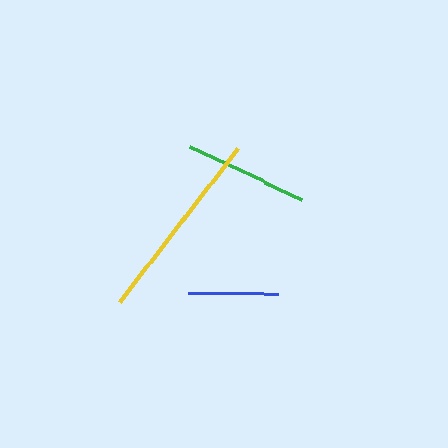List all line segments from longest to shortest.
From longest to shortest: yellow, green, blue.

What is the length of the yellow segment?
The yellow segment is approximately 193 pixels long.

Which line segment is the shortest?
The blue line is the shortest at approximately 89 pixels.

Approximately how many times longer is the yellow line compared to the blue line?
The yellow line is approximately 2.2 times the length of the blue line.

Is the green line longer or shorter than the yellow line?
The yellow line is longer than the green line.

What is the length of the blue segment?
The blue segment is approximately 89 pixels long.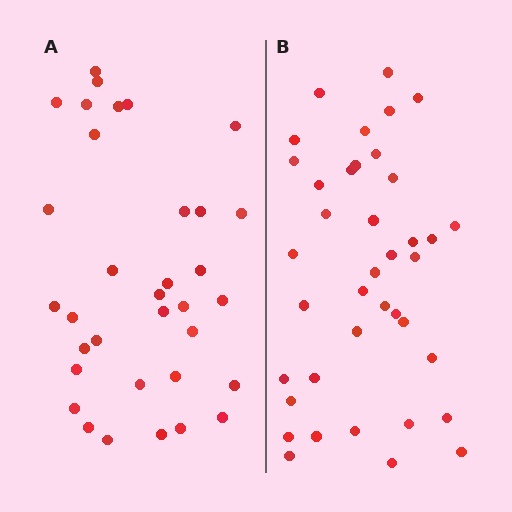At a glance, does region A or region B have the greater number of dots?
Region B (the right region) has more dots.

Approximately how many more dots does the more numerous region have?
Region B has about 5 more dots than region A.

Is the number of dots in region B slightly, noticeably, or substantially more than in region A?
Region B has only slightly more — the two regions are fairly close. The ratio is roughly 1.1 to 1.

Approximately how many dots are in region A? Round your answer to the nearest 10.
About 30 dots. (The exact count is 34, which rounds to 30.)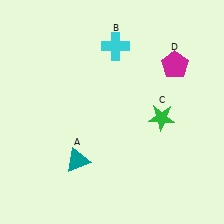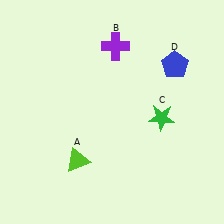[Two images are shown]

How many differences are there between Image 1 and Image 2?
There are 3 differences between the two images.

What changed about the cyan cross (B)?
In Image 1, B is cyan. In Image 2, it changed to purple.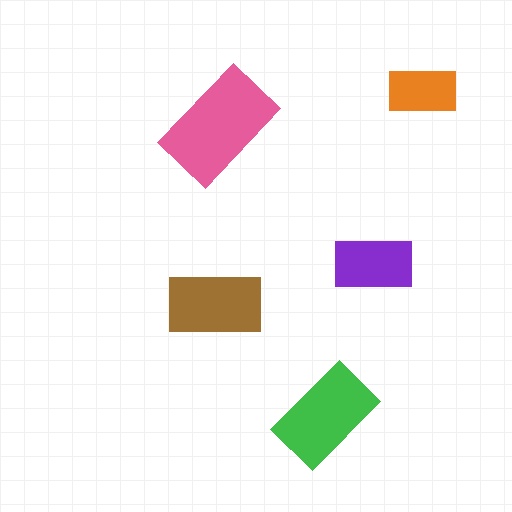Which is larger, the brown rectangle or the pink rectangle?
The pink one.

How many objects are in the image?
There are 5 objects in the image.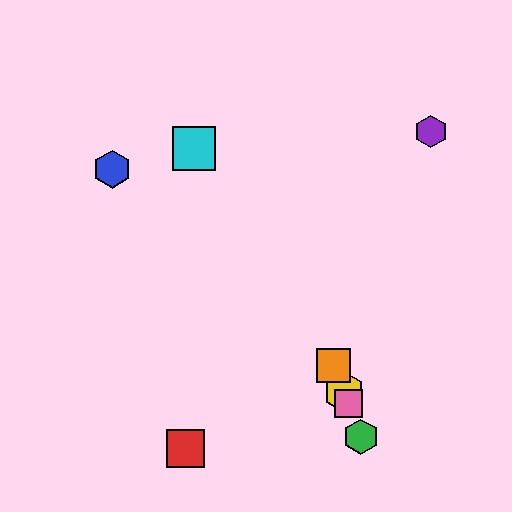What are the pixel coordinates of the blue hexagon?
The blue hexagon is at (112, 169).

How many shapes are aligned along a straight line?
4 shapes (the green hexagon, the yellow hexagon, the orange square, the pink square) are aligned along a straight line.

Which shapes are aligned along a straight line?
The green hexagon, the yellow hexagon, the orange square, the pink square are aligned along a straight line.